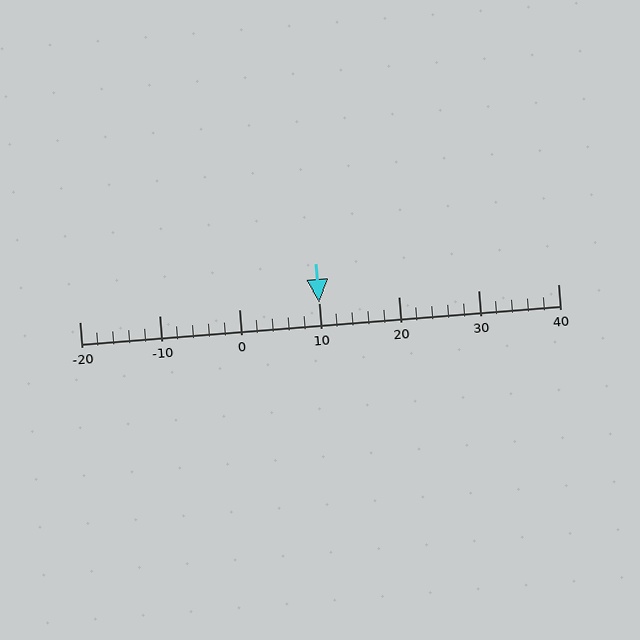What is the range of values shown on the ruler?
The ruler shows values from -20 to 40.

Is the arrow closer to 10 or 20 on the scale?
The arrow is closer to 10.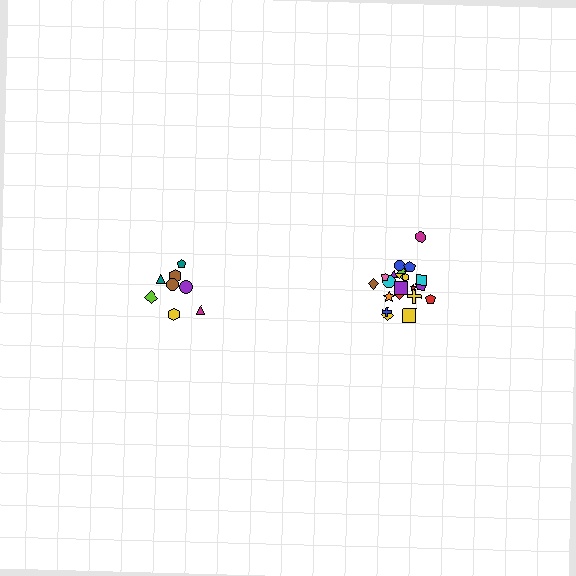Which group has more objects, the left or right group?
The right group.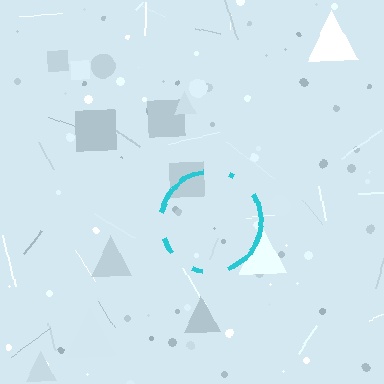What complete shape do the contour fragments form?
The contour fragments form a circle.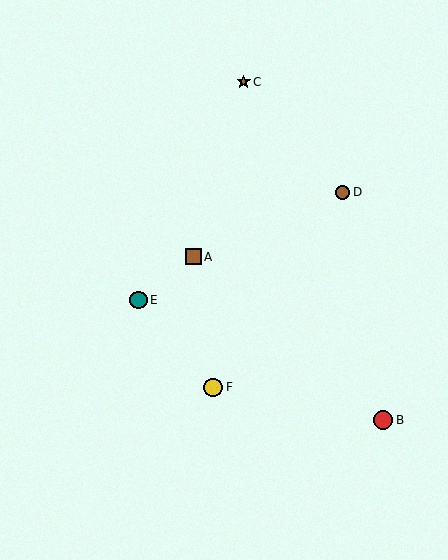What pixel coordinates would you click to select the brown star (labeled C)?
Click at (244, 82) to select the brown star C.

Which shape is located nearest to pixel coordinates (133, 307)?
The teal circle (labeled E) at (139, 300) is nearest to that location.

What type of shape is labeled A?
Shape A is a brown square.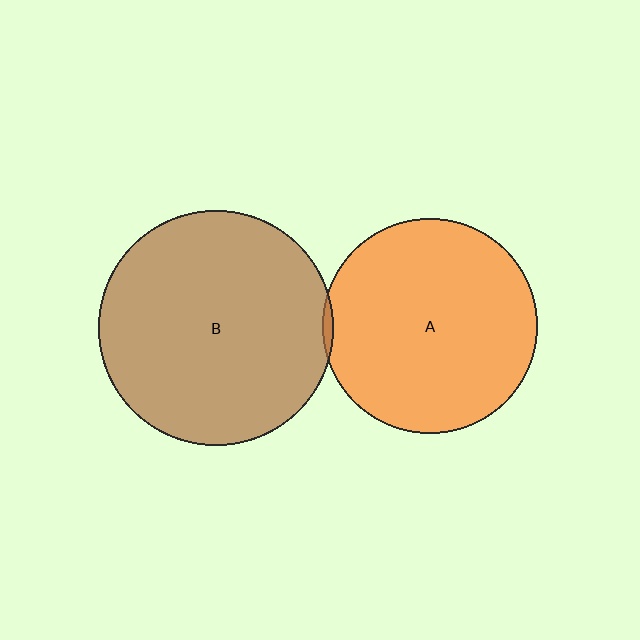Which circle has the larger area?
Circle B (brown).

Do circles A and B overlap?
Yes.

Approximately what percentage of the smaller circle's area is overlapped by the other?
Approximately 5%.